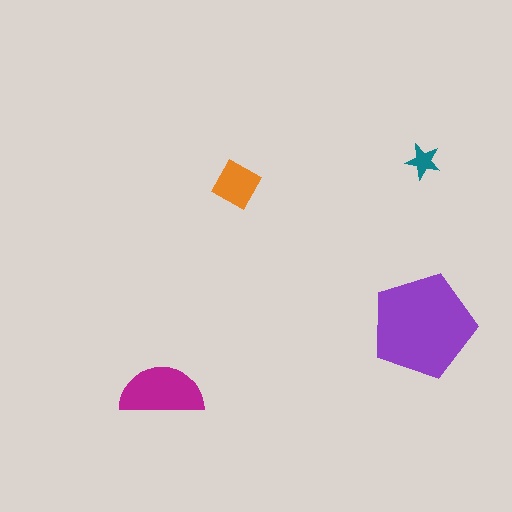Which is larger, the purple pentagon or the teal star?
The purple pentagon.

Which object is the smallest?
The teal star.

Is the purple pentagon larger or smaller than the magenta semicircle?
Larger.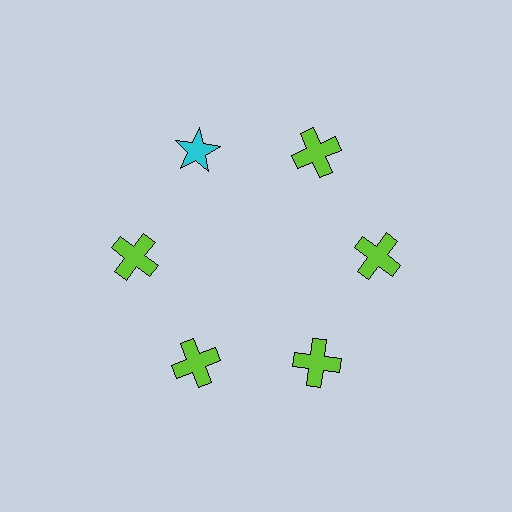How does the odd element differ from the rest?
It differs in both color (cyan instead of lime) and shape (star instead of cross).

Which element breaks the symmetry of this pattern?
The cyan star at roughly the 11 o'clock position breaks the symmetry. All other shapes are lime crosses.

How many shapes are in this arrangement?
There are 6 shapes arranged in a ring pattern.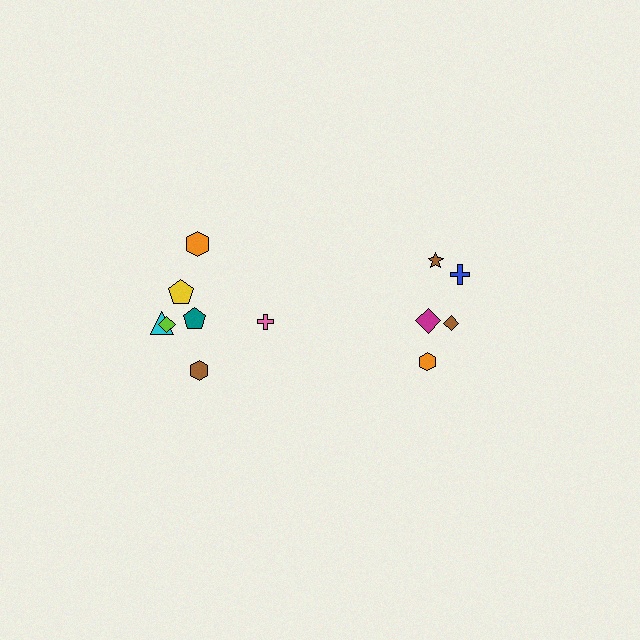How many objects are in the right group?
There are 5 objects.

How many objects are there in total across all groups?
There are 12 objects.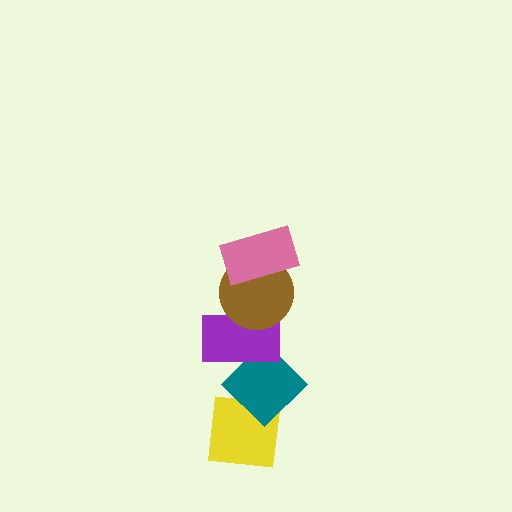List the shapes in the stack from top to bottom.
From top to bottom: the pink rectangle, the brown circle, the purple rectangle, the teal diamond, the yellow square.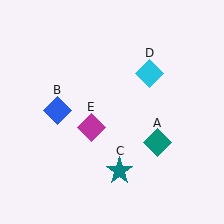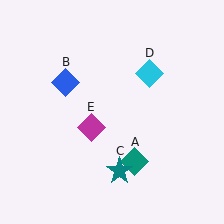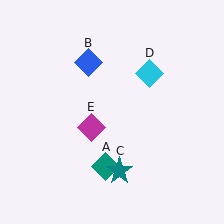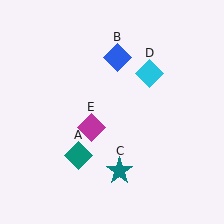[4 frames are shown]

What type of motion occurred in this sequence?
The teal diamond (object A), blue diamond (object B) rotated clockwise around the center of the scene.